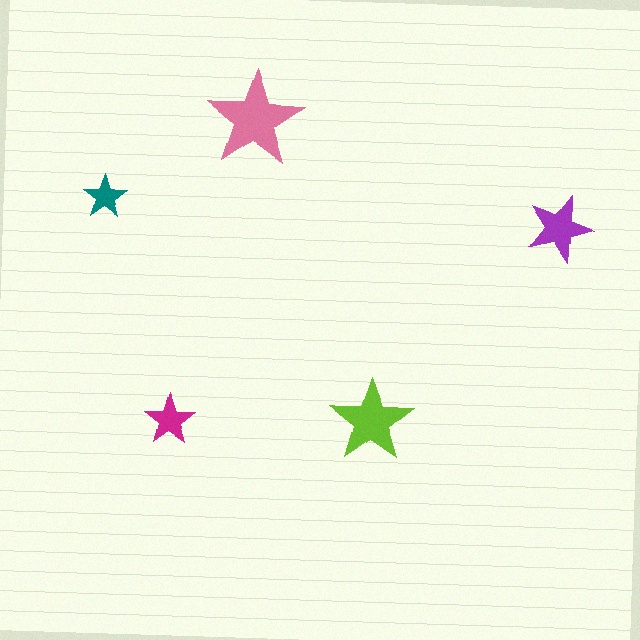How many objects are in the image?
There are 5 objects in the image.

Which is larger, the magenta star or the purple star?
The purple one.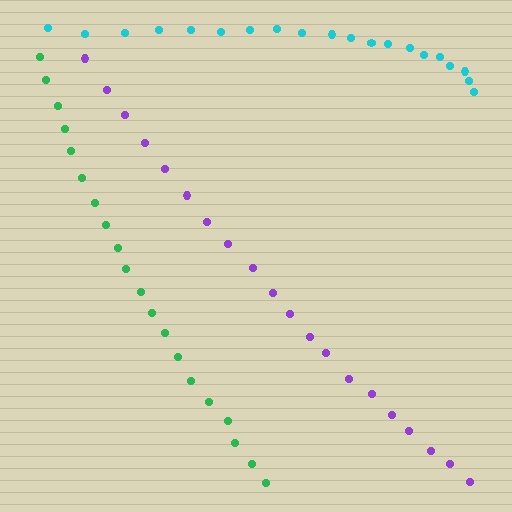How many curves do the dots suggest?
There are 3 distinct paths.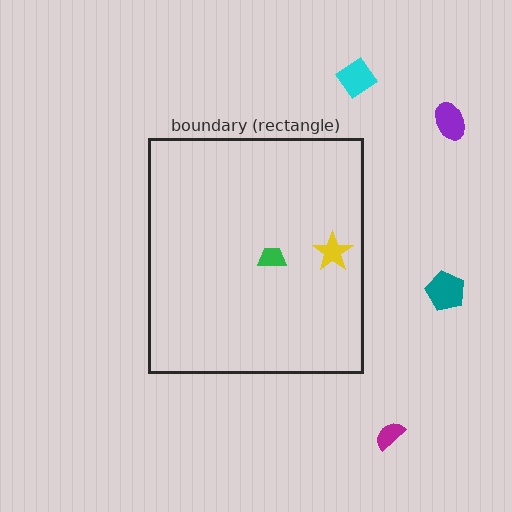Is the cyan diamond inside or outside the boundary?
Outside.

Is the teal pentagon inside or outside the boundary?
Outside.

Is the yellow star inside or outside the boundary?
Inside.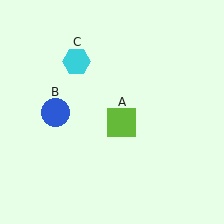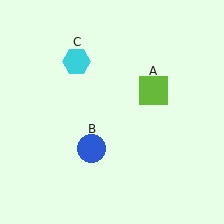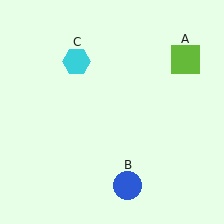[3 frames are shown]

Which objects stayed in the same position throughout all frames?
Cyan hexagon (object C) remained stationary.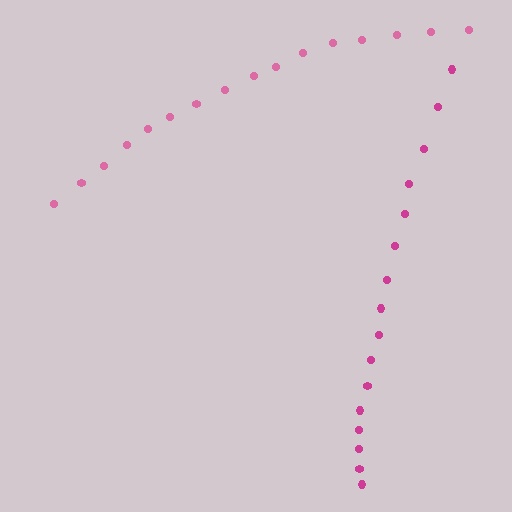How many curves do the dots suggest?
There are 2 distinct paths.